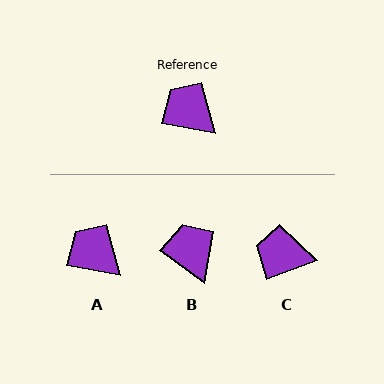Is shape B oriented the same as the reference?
No, it is off by about 26 degrees.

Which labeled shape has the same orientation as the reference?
A.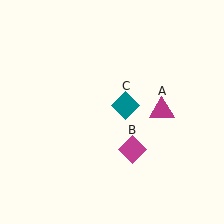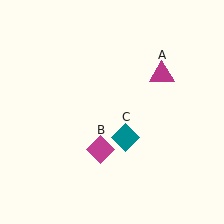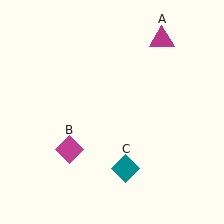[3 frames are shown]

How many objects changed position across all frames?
3 objects changed position: magenta triangle (object A), magenta diamond (object B), teal diamond (object C).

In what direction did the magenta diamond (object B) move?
The magenta diamond (object B) moved left.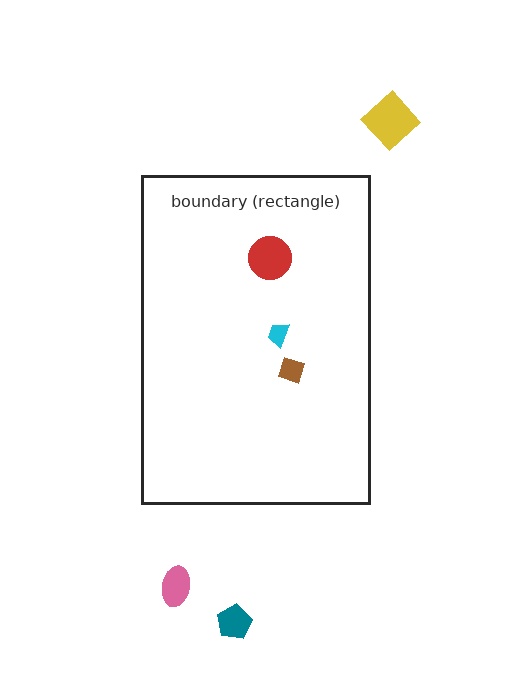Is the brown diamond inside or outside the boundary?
Inside.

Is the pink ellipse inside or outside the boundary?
Outside.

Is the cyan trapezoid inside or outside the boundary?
Inside.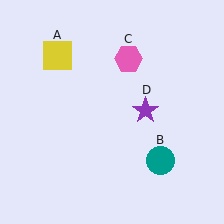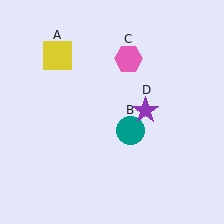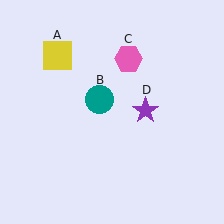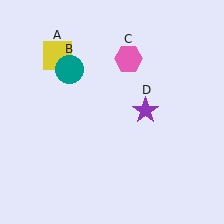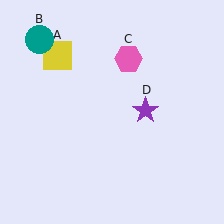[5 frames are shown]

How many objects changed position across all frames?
1 object changed position: teal circle (object B).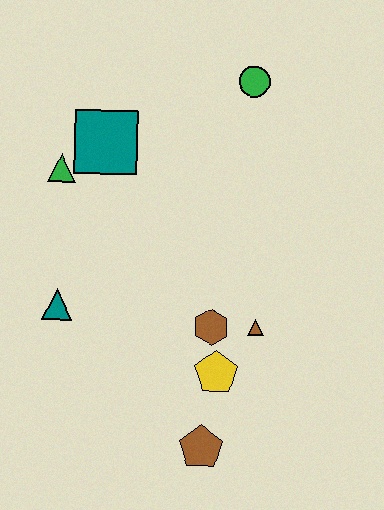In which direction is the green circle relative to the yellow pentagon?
The green circle is above the yellow pentagon.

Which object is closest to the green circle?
The teal square is closest to the green circle.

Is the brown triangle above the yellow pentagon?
Yes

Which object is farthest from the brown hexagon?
The green circle is farthest from the brown hexagon.